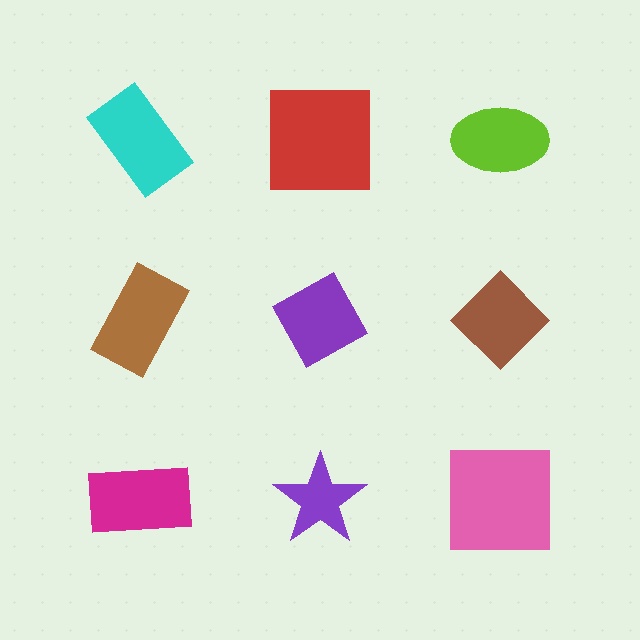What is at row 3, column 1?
A magenta rectangle.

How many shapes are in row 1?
3 shapes.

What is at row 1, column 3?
A lime ellipse.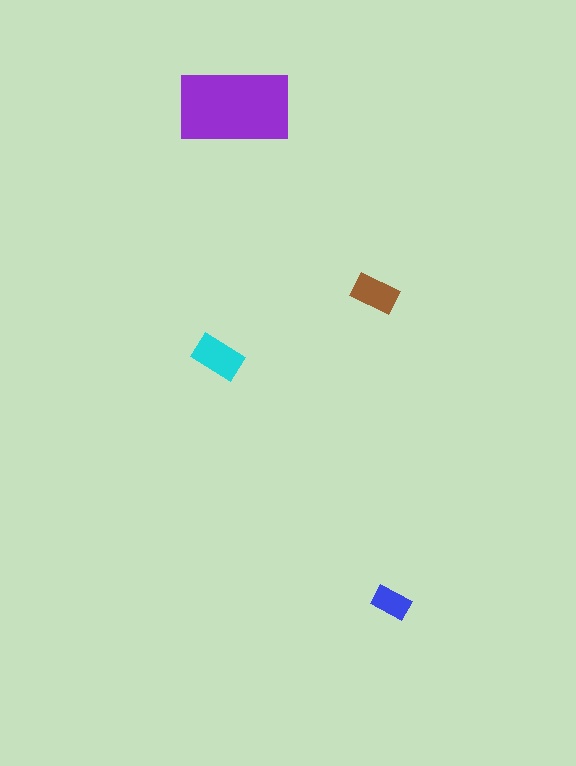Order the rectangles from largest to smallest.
the purple one, the cyan one, the brown one, the blue one.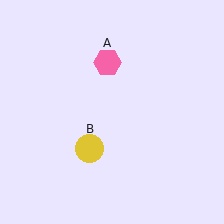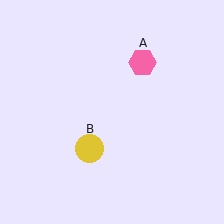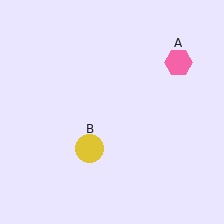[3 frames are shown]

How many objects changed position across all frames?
1 object changed position: pink hexagon (object A).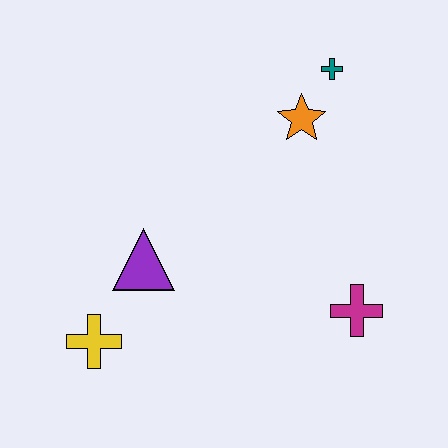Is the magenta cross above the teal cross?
No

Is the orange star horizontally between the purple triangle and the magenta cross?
Yes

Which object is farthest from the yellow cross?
The teal cross is farthest from the yellow cross.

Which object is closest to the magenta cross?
The orange star is closest to the magenta cross.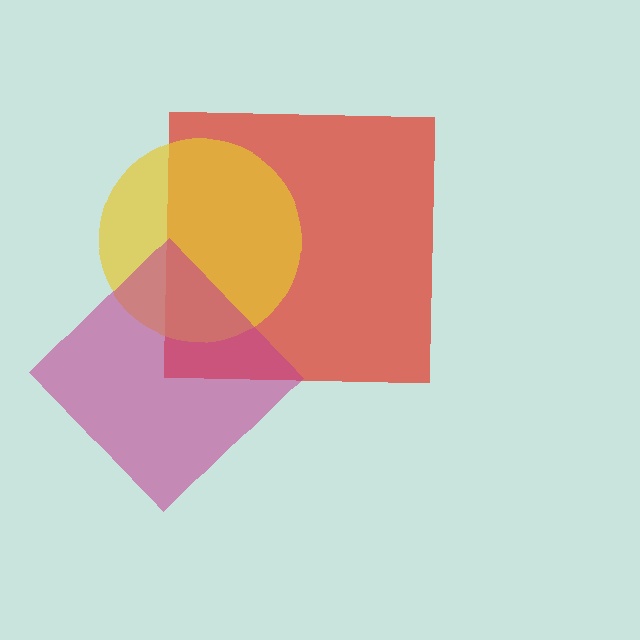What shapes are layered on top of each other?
The layered shapes are: a red square, a yellow circle, a magenta diamond.